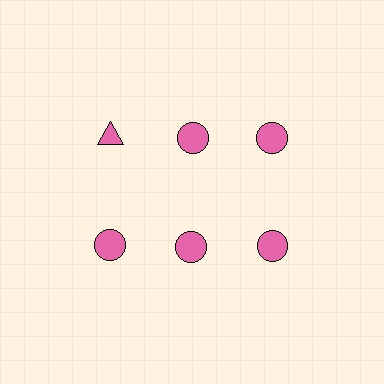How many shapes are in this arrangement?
There are 6 shapes arranged in a grid pattern.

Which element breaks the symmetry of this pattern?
The pink triangle in the top row, leftmost column breaks the symmetry. All other shapes are pink circles.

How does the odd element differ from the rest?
It has a different shape: triangle instead of circle.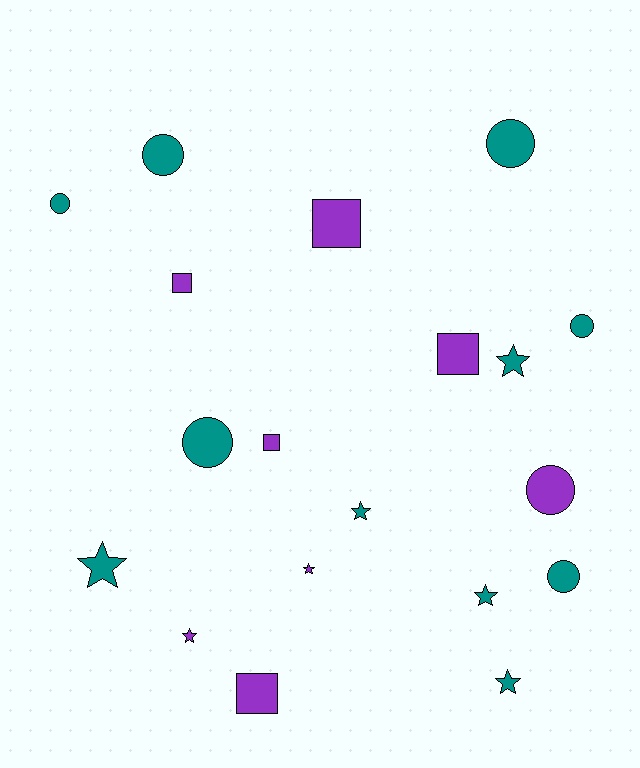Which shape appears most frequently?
Circle, with 7 objects.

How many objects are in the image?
There are 19 objects.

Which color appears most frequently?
Teal, with 11 objects.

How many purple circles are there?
There is 1 purple circle.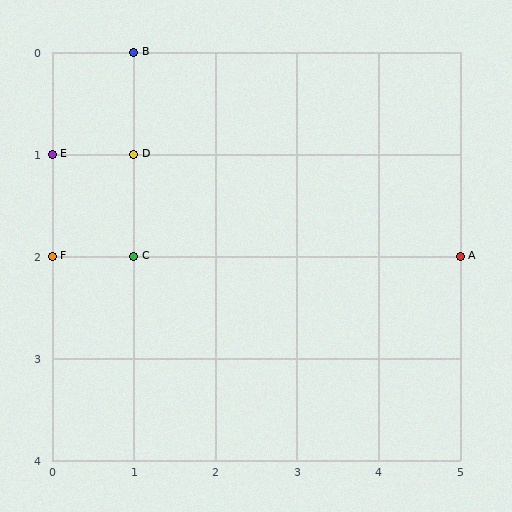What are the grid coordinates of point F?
Point F is at grid coordinates (0, 2).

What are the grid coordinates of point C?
Point C is at grid coordinates (1, 2).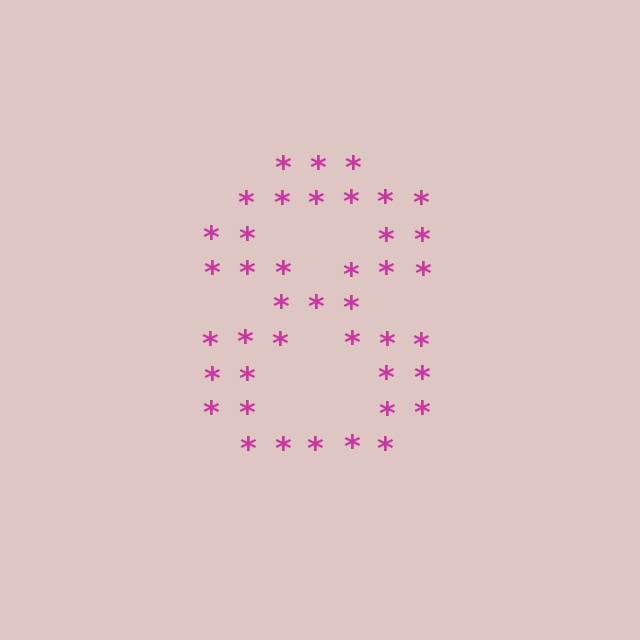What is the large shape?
The large shape is the digit 8.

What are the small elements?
The small elements are asterisks.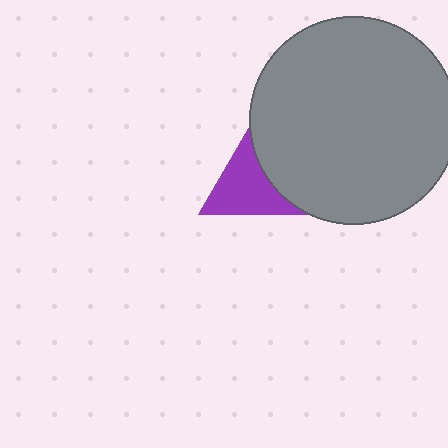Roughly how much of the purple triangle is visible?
About half of it is visible (roughly 48%).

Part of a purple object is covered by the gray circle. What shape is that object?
It is a triangle.